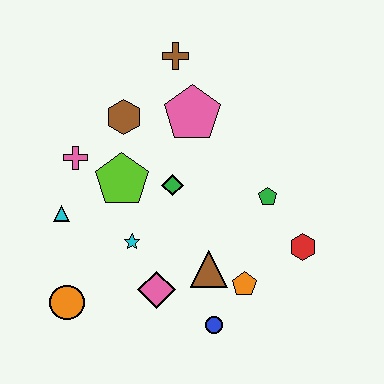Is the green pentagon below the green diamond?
Yes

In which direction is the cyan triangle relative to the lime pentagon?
The cyan triangle is to the left of the lime pentagon.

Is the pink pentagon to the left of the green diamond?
No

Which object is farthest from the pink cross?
The red hexagon is farthest from the pink cross.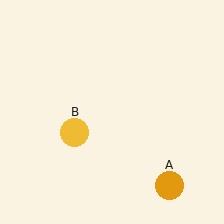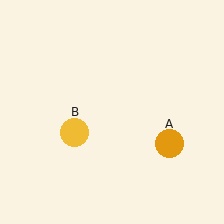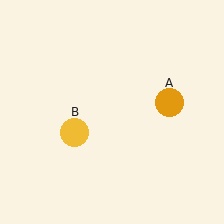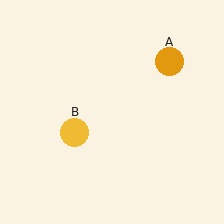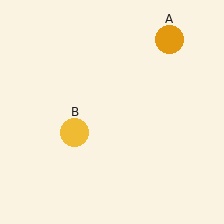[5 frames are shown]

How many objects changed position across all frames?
1 object changed position: orange circle (object A).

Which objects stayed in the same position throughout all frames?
Yellow circle (object B) remained stationary.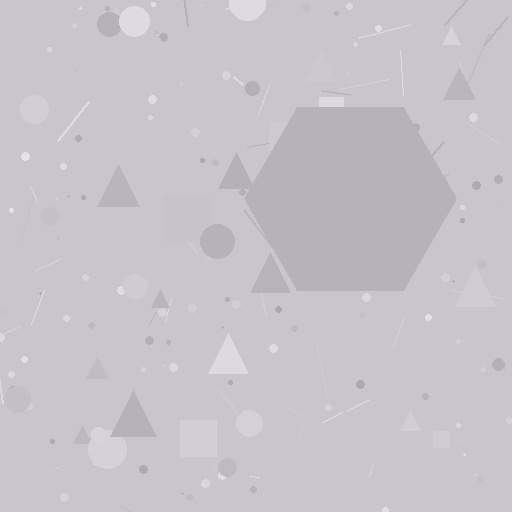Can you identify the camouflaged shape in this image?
The camouflaged shape is a hexagon.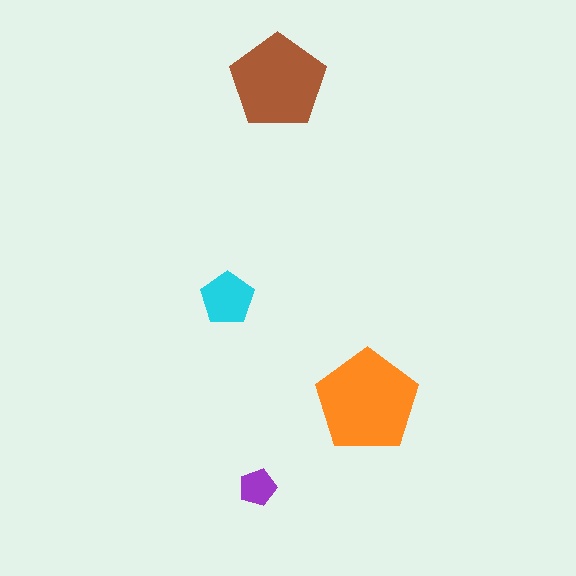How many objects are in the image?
There are 4 objects in the image.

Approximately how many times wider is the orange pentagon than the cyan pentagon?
About 2 times wider.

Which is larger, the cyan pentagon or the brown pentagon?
The brown one.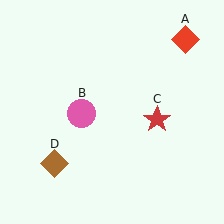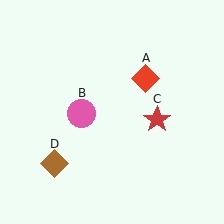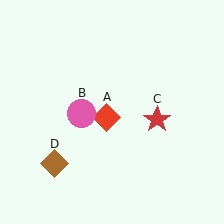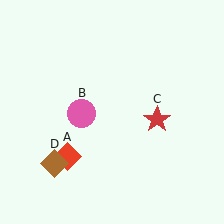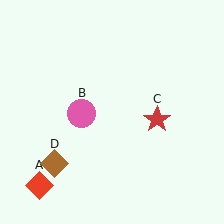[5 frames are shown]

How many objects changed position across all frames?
1 object changed position: red diamond (object A).